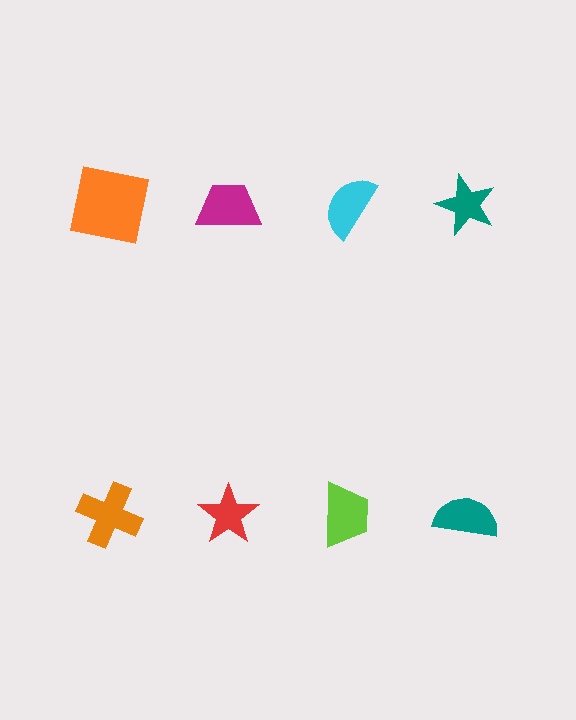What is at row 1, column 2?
A magenta trapezoid.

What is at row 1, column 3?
A cyan semicircle.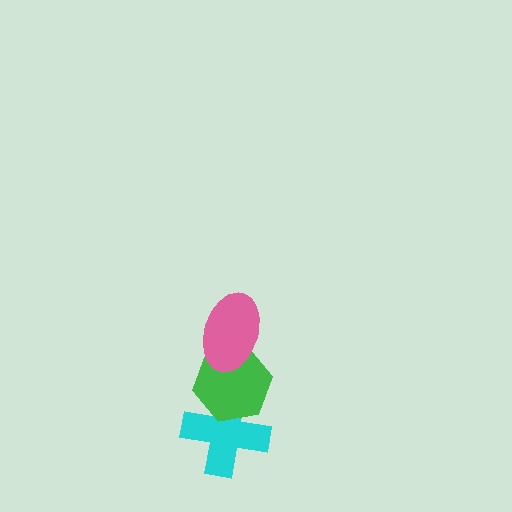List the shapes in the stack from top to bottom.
From top to bottom: the pink ellipse, the green hexagon, the cyan cross.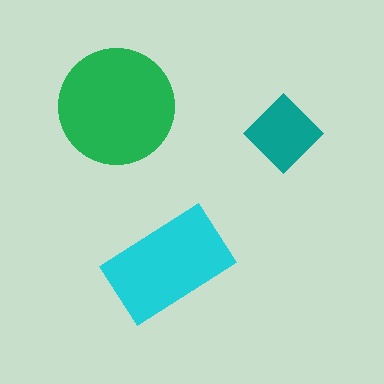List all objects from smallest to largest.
The teal diamond, the cyan rectangle, the green circle.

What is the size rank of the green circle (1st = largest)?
1st.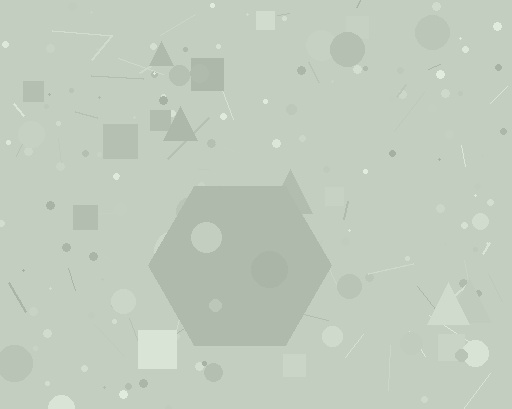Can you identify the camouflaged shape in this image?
The camouflaged shape is a hexagon.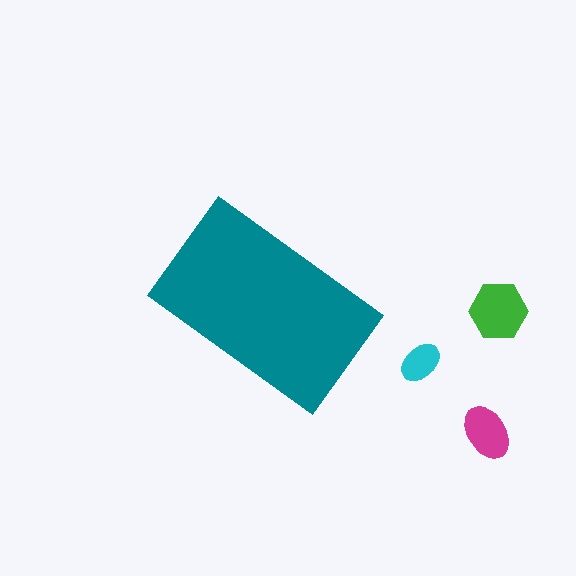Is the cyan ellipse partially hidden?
No, the cyan ellipse is fully visible.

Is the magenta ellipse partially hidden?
No, the magenta ellipse is fully visible.